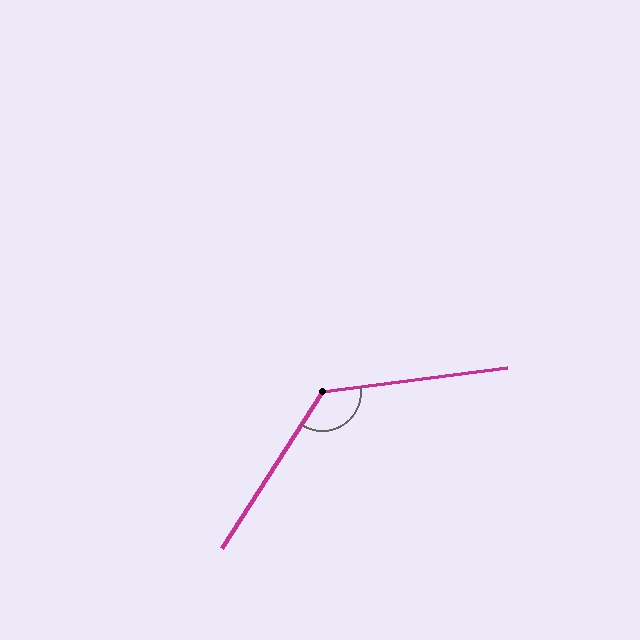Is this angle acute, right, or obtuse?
It is obtuse.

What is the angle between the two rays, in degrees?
Approximately 130 degrees.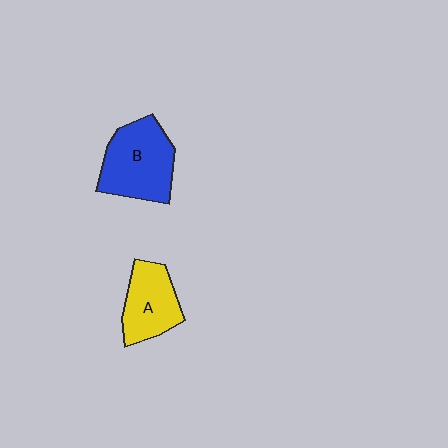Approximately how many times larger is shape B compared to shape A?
Approximately 1.4 times.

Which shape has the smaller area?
Shape A (yellow).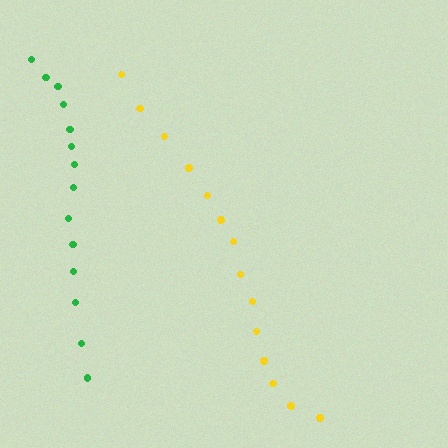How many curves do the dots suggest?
There are 2 distinct paths.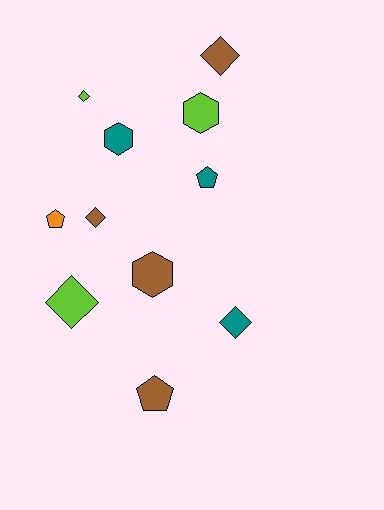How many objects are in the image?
There are 11 objects.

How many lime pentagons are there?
There are no lime pentagons.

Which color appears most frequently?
Brown, with 4 objects.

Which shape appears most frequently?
Diamond, with 5 objects.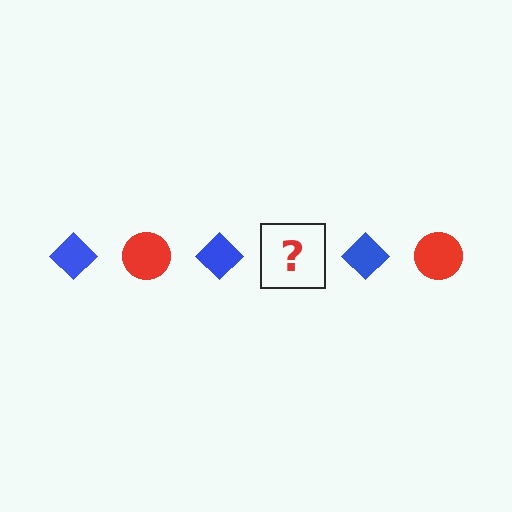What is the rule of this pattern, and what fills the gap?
The rule is that the pattern alternates between blue diamond and red circle. The gap should be filled with a red circle.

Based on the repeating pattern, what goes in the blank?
The blank should be a red circle.